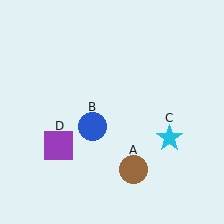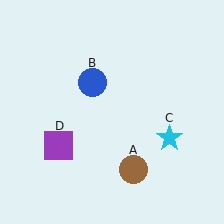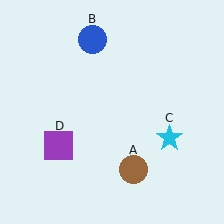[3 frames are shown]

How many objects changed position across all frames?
1 object changed position: blue circle (object B).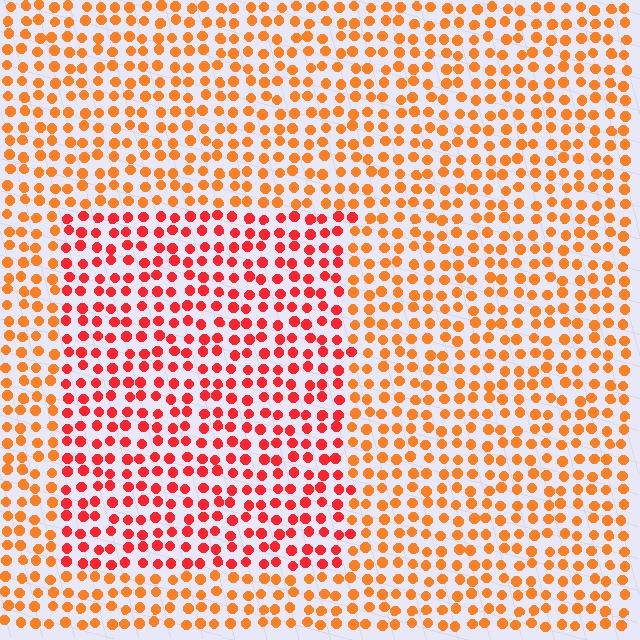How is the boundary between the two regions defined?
The boundary is defined purely by a slight shift in hue (about 29 degrees). Spacing, size, and orientation are identical on both sides.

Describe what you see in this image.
The image is filled with small orange elements in a uniform arrangement. A rectangle-shaped region is visible where the elements are tinted to a slightly different hue, forming a subtle color boundary.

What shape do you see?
I see a rectangle.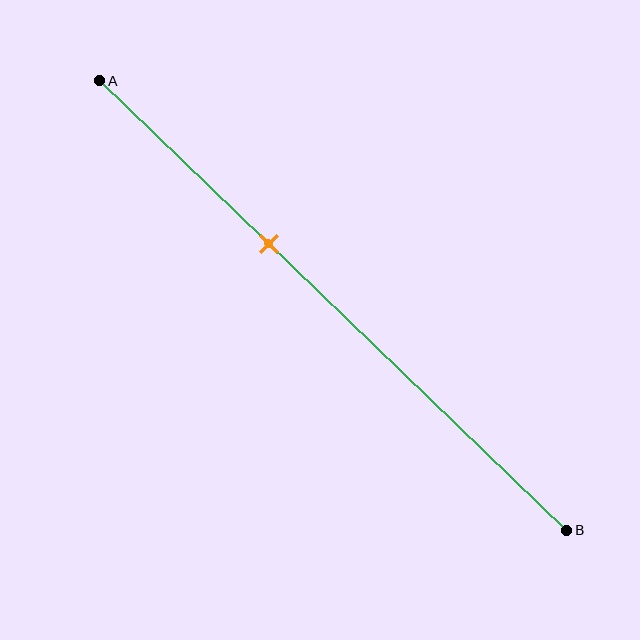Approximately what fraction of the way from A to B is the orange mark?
The orange mark is approximately 35% of the way from A to B.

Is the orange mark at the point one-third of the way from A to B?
Yes, the mark is approximately at the one-third point.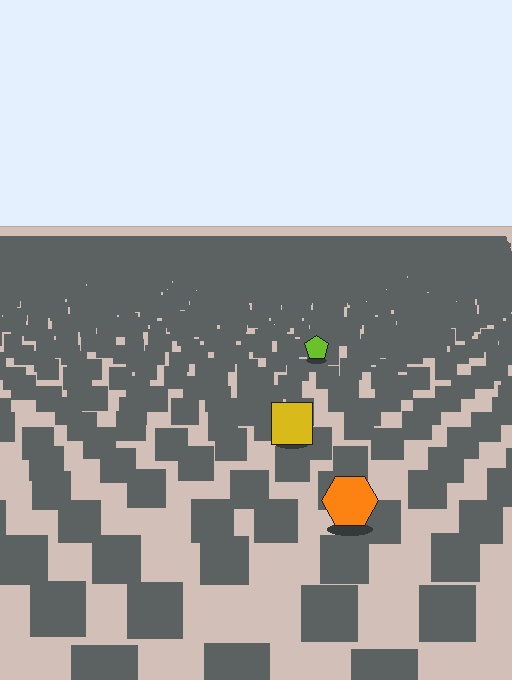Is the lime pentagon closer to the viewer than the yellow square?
No. The yellow square is closer — you can tell from the texture gradient: the ground texture is coarser near it.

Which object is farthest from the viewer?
The lime pentagon is farthest from the viewer. It appears smaller and the ground texture around it is denser.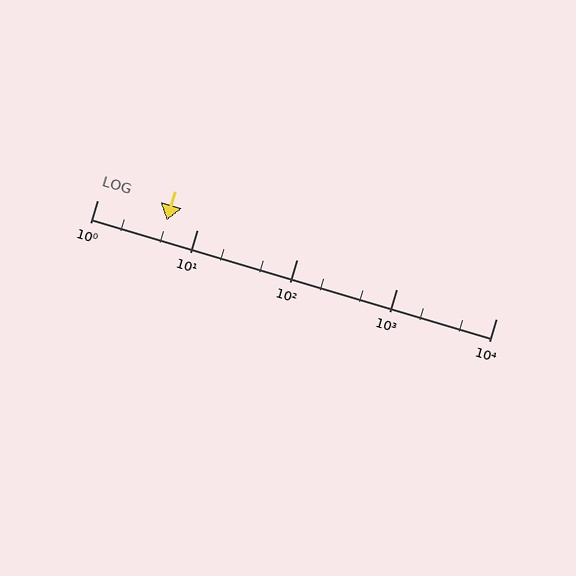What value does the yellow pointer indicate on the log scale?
The pointer indicates approximately 5.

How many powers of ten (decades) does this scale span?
The scale spans 4 decades, from 1 to 10000.